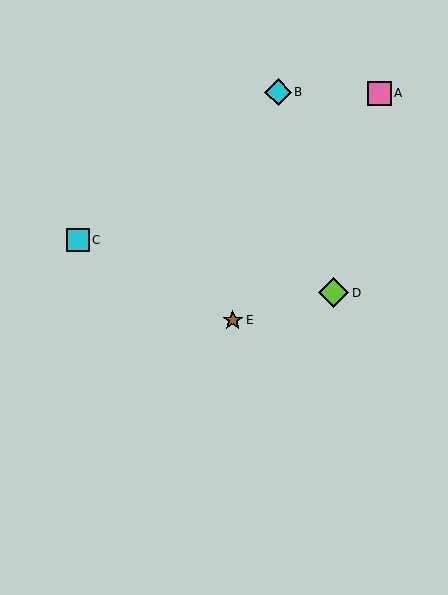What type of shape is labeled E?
Shape E is a brown star.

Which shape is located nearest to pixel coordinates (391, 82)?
The pink square (labeled A) at (379, 93) is nearest to that location.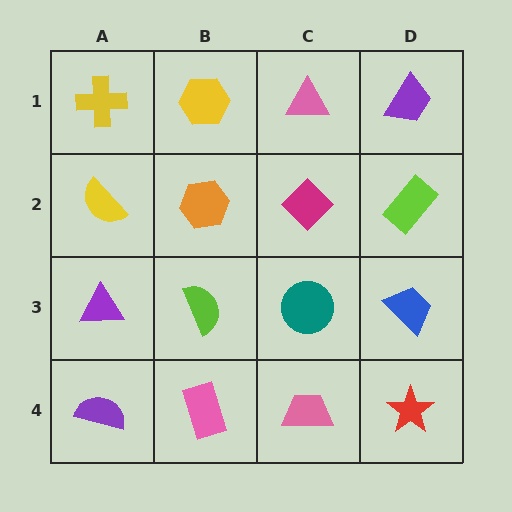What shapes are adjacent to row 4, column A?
A purple triangle (row 3, column A), a pink rectangle (row 4, column B).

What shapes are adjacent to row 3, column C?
A magenta diamond (row 2, column C), a pink trapezoid (row 4, column C), a lime semicircle (row 3, column B), a blue trapezoid (row 3, column D).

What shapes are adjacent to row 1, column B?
An orange hexagon (row 2, column B), a yellow cross (row 1, column A), a pink triangle (row 1, column C).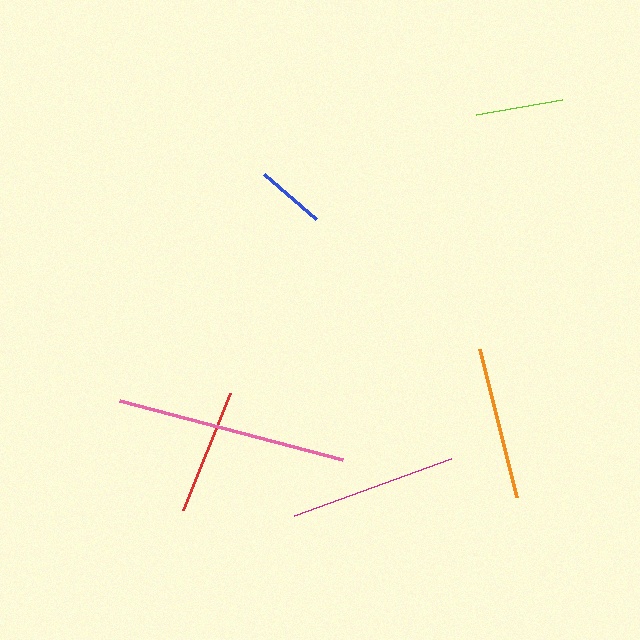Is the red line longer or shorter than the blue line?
The red line is longer than the blue line.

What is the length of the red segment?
The red segment is approximately 125 pixels long.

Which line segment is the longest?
The pink line is the longest at approximately 231 pixels.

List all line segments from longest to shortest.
From longest to shortest: pink, magenta, orange, red, lime, blue.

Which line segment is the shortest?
The blue line is the shortest at approximately 69 pixels.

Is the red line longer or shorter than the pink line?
The pink line is longer than the red line.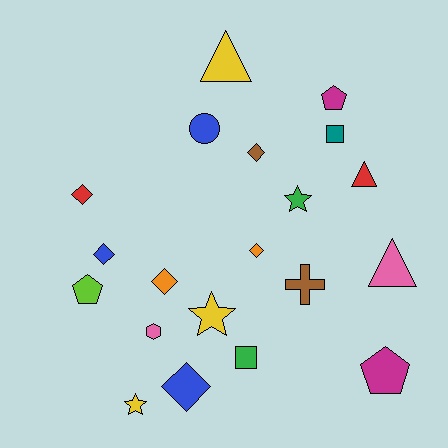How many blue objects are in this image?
There are 3 blue objects.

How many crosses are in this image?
There is 1 cross.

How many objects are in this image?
There are 20 objects.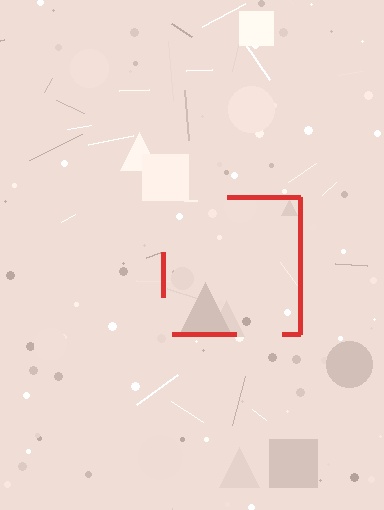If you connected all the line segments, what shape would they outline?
They would outline a square.